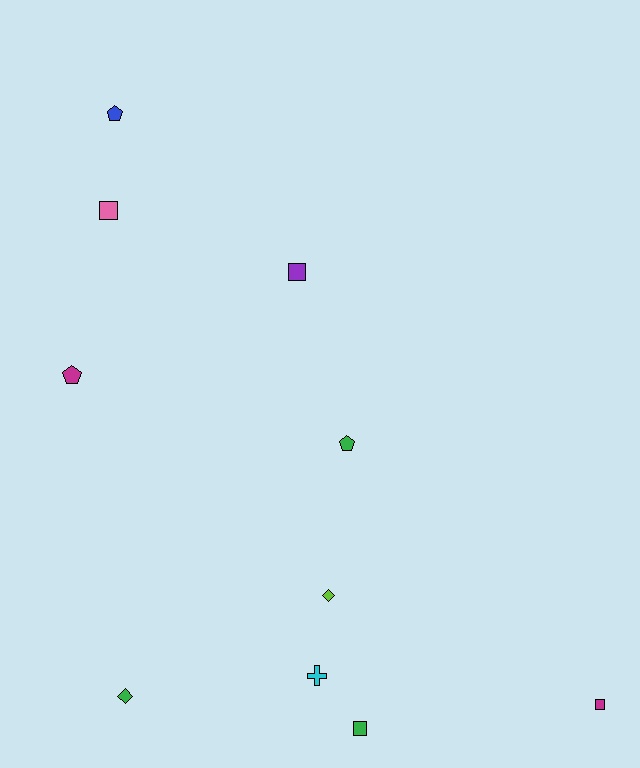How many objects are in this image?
There are 10 objects.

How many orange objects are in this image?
There are no orange objects.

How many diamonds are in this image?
There are 2 diamonds.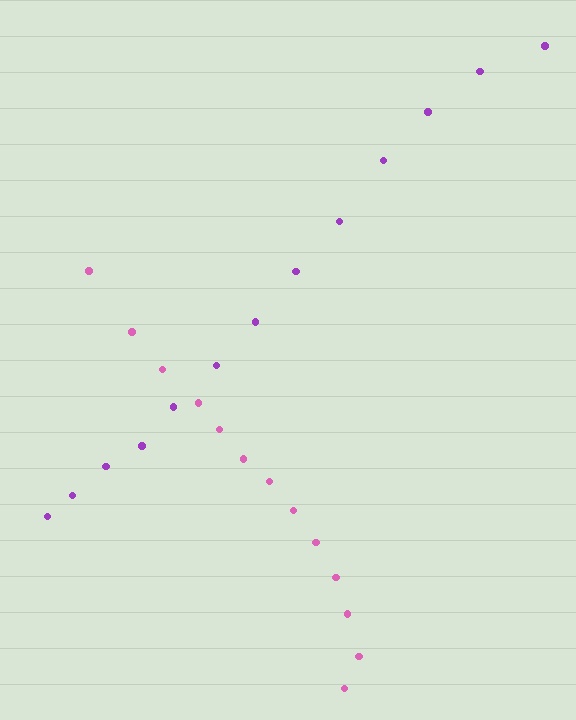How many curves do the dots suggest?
There are 2 distinct paths.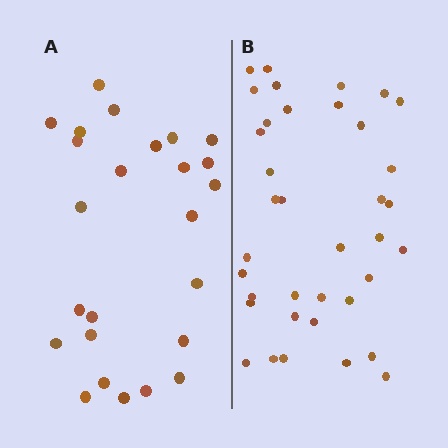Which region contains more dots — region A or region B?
Region B (the right region) has more dots.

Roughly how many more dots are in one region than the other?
Region B has roughly 12 or so more dots than region A.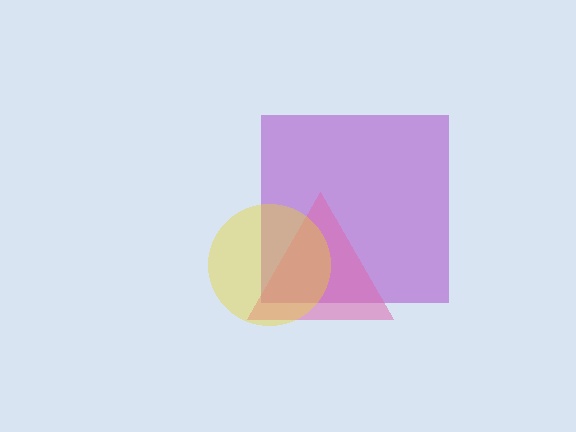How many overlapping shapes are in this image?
There are 3 overlapping shapes in the image.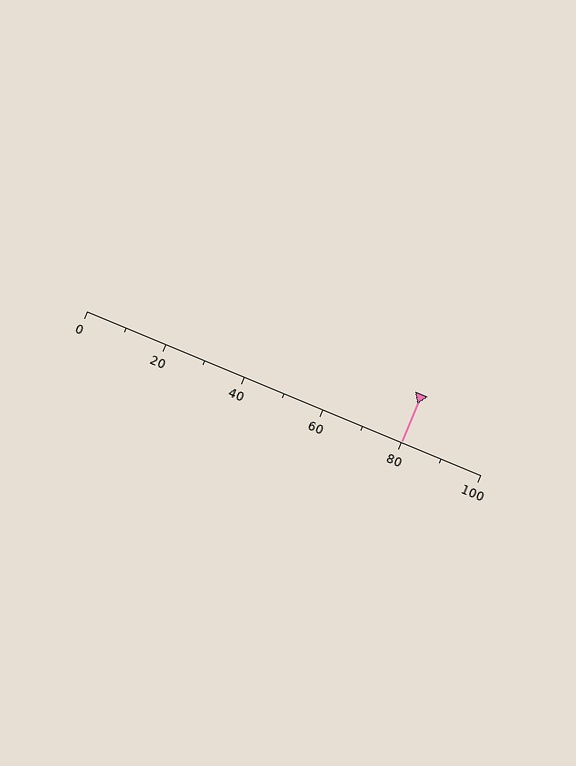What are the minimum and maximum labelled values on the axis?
The axis runs from 0 to 100.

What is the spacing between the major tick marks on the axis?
The major ticks are spaced 20 apart.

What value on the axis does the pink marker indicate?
The marker indicates approximately 80.